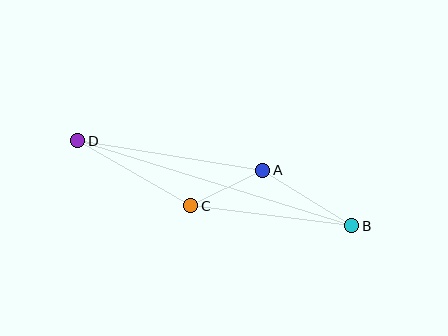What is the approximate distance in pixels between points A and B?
The distance between A and B is approximately 105 pixels.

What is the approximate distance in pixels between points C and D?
The distance between C and D is approximately 130 pixels.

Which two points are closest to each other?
Points A and C are closest to each other.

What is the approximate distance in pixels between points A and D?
The distance between A and D is approximately 187 pixels.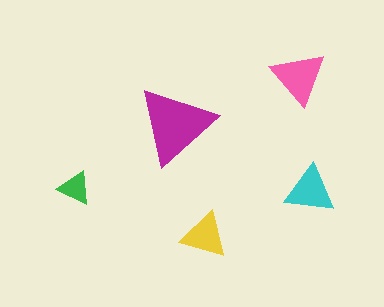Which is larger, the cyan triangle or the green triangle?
The cyan one.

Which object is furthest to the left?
The green triangle is leftmost.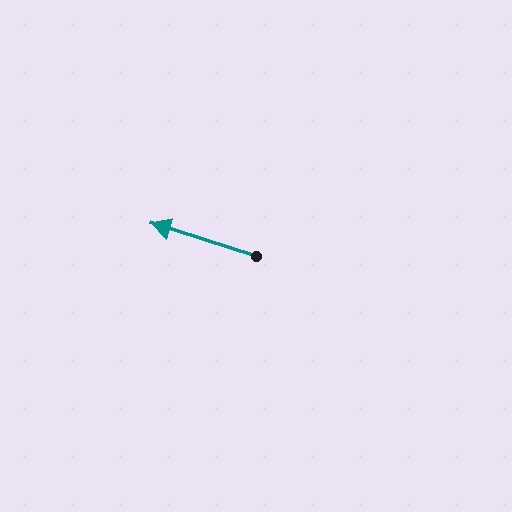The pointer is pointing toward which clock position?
Roughly 10 o'clock.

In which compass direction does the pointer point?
West.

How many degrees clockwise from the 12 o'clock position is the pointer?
Approximately 287 degrees.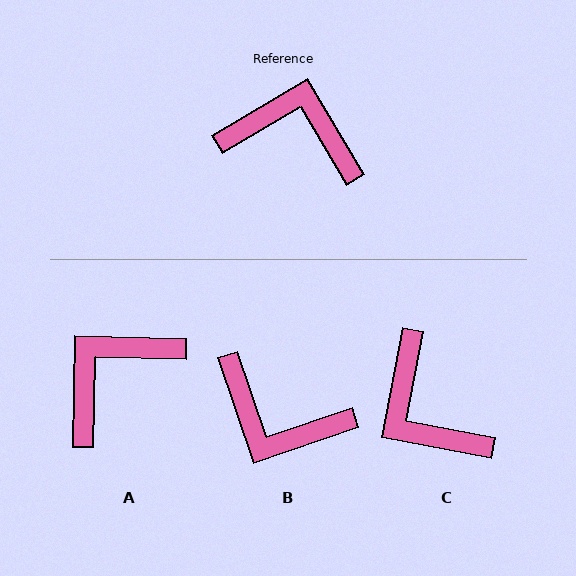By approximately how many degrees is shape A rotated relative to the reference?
Approximately 58 degrees counter-clockwise.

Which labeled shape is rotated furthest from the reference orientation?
B, about 168 degrees away.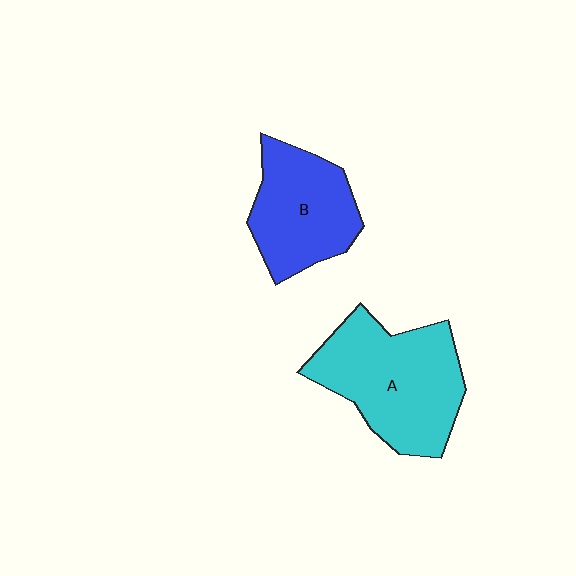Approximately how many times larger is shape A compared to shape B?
Approximately 1.4 times.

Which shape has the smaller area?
Shape B (blue).